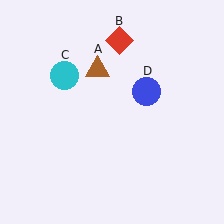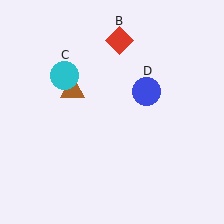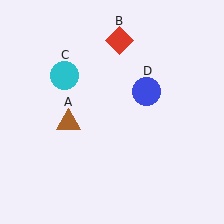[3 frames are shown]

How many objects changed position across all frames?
1 object changed position: brown triangle (object A).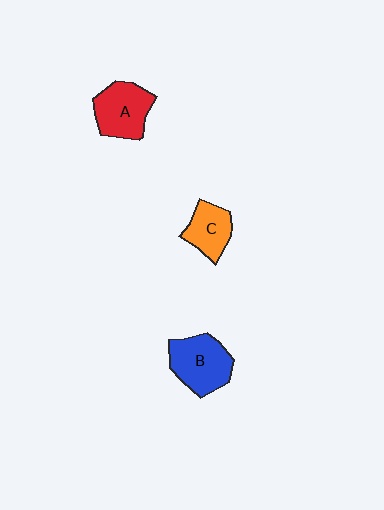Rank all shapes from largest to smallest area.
From largest to smallest: B (blue), A (red), C (orange).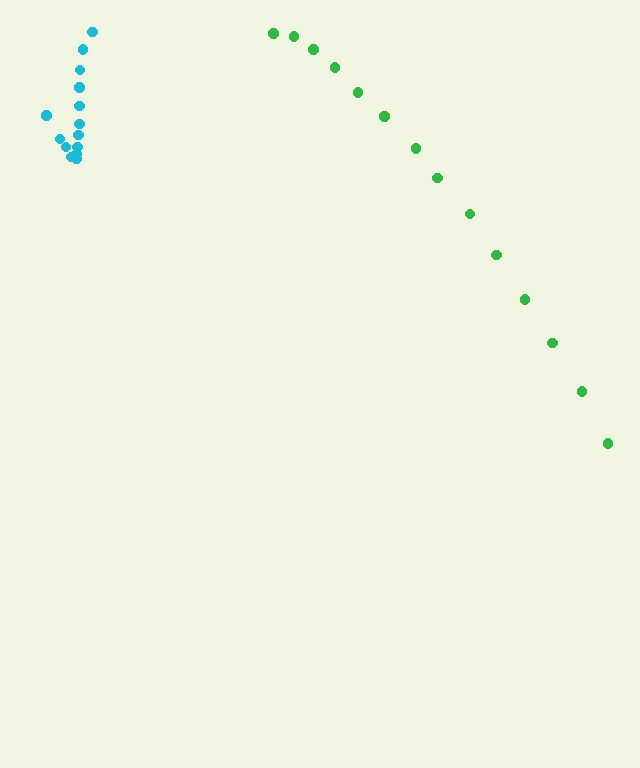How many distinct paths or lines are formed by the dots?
There are 2 distinct paths.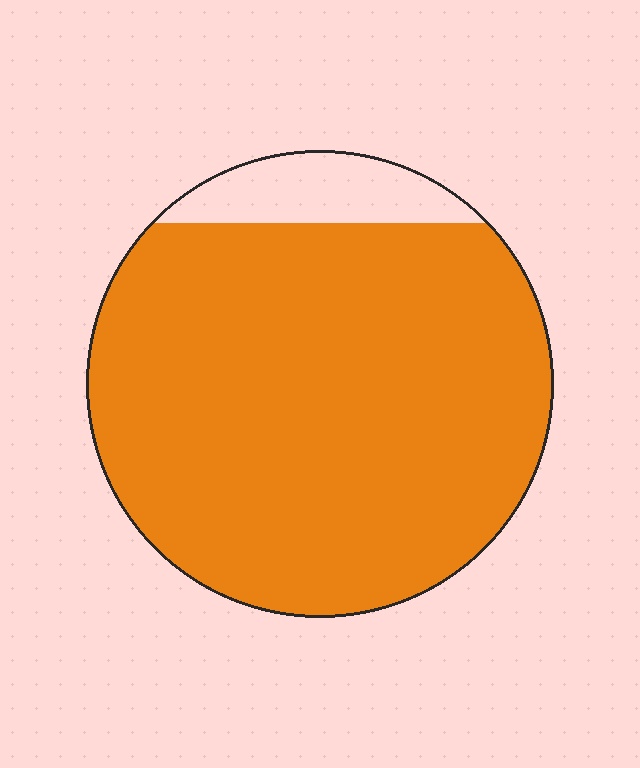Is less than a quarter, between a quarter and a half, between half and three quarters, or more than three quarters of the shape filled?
More than three quarters.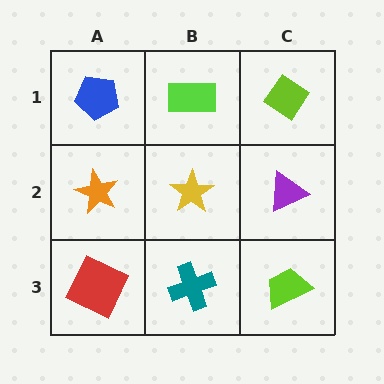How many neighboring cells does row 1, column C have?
2.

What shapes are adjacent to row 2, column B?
A lime rectangle (row 1, column B), a teal cross (row 3, column B), an orange star (row 2, column A), a purple triangle (row 2, column C).